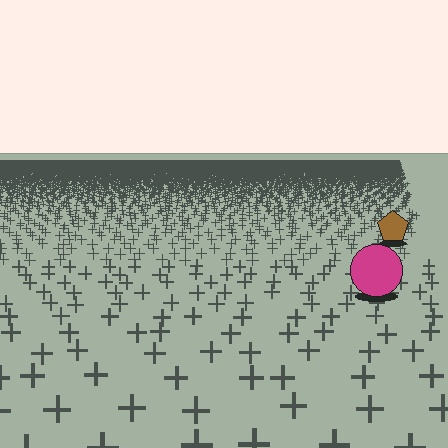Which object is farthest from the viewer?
The brown pentagon is farthest from the viewer. It appears smaller and the ground texture around it is denser.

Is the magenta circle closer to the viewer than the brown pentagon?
Yes. The magenta circle is closer — you can tell from the texture gradient: the ground texture is coarser near it.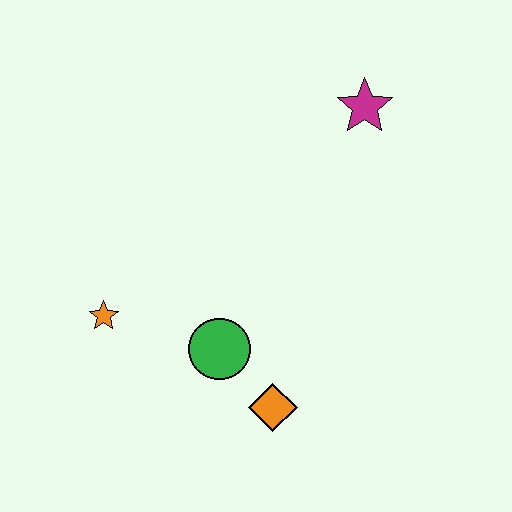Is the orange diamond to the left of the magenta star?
Yes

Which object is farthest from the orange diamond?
The magenta star is farthest from the orange diamond.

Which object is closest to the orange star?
The green circle is closest to the orange star.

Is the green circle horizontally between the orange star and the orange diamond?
Yes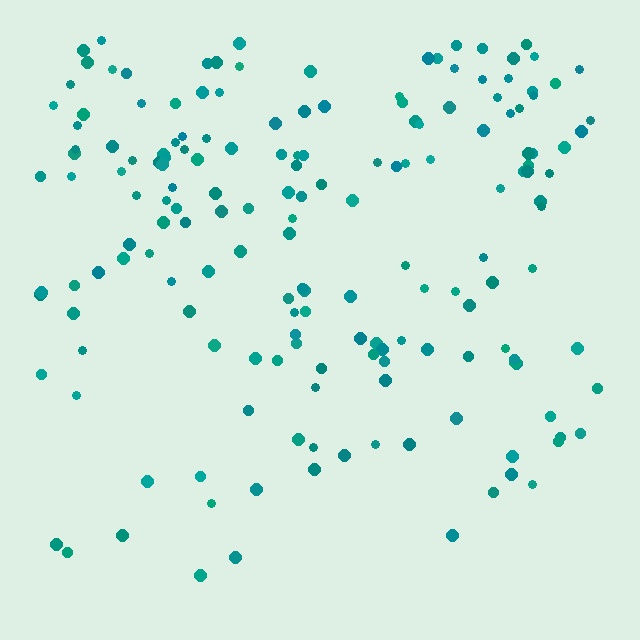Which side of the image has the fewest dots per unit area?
The bottom.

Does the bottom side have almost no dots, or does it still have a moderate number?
Still a moderate number, just noticeably fewer than the top.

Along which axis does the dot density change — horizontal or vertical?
Vertical.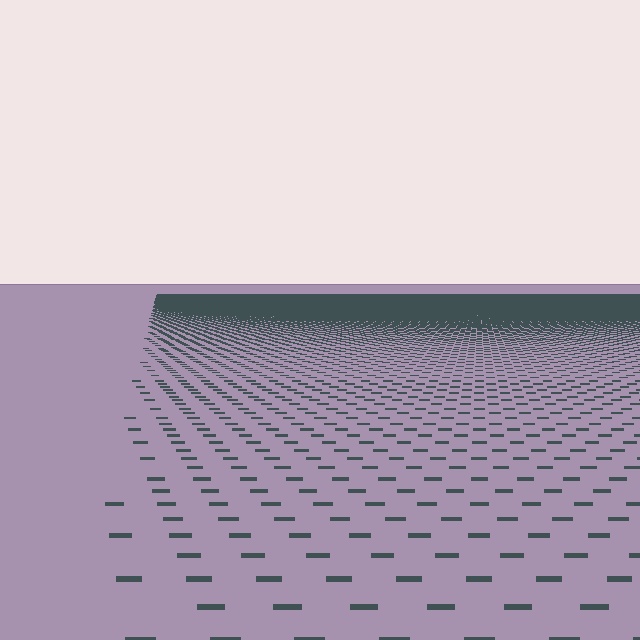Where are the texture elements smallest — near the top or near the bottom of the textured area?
Near the top.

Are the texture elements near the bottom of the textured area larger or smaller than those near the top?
Larger. Near the bottom, elements are closer to the viewer and appear at a bigger on-screen size.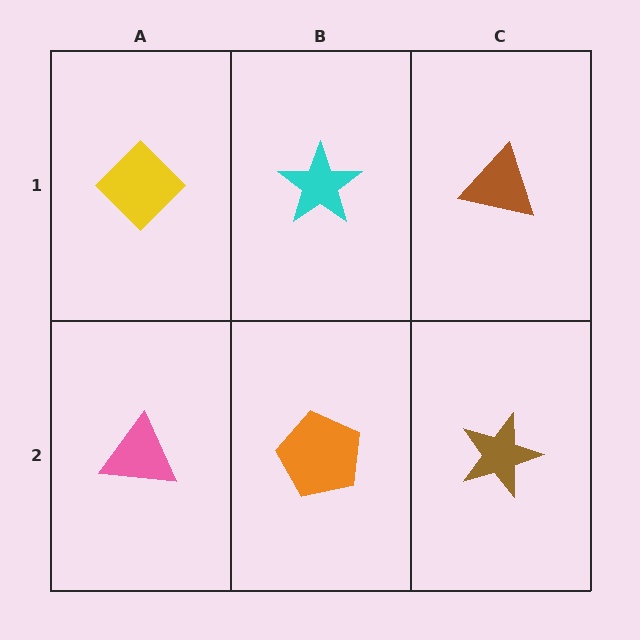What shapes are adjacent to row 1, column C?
A brown star (row 2, column C), a cyan star (row 1, column B).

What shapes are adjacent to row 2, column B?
A cyan star (row 1, column B), a pink triangle (row 2, column A), a brown star (row 2, column C).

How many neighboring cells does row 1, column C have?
2.